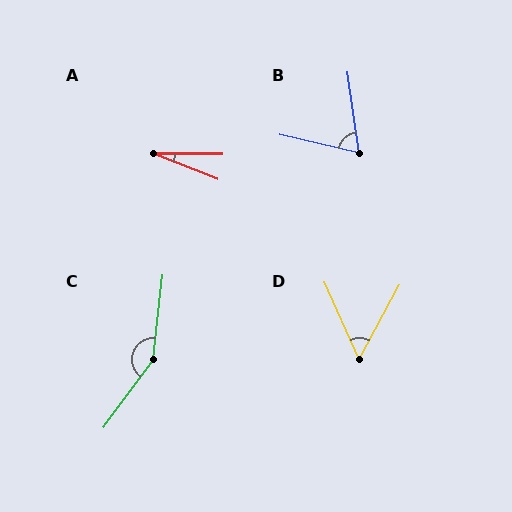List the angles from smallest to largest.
A (22°), D (52°), B (68°), C (150°).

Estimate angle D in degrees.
Approximately 52 degrees.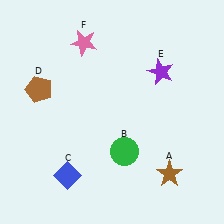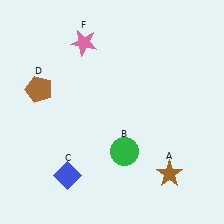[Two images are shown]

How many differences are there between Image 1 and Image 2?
There is 1 difference between the two images.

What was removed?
The purple star (E) was removed in Image 2.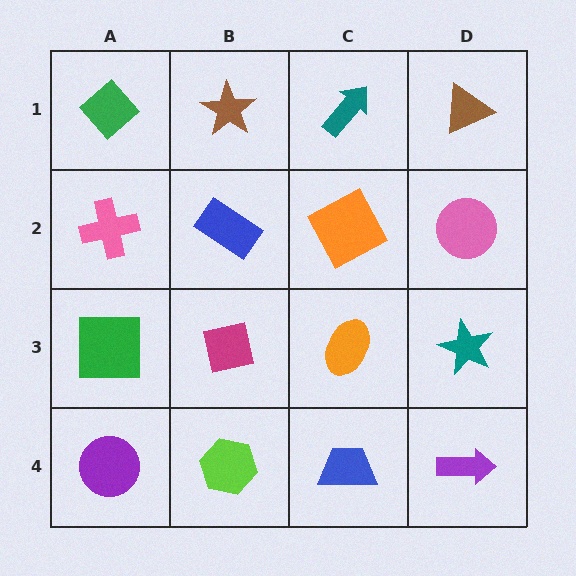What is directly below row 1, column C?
An orange square.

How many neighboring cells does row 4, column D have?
2.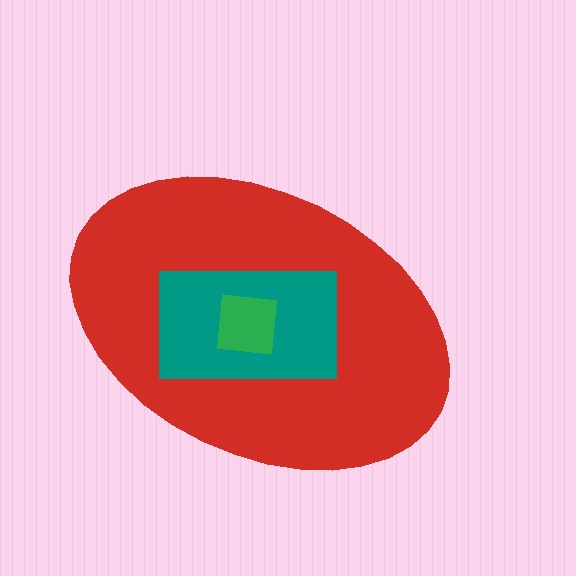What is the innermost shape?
The green square.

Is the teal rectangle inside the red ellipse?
Yes.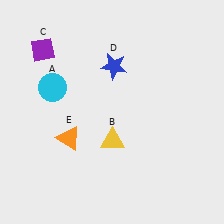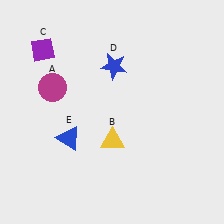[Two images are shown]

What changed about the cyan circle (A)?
In Image 1, A is cyan. In Image 2, it changed to magenta.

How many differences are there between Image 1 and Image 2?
There are 2 differences between the two images.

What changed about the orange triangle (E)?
In Image 1, E is orange. In Image 2, it changed to blue.